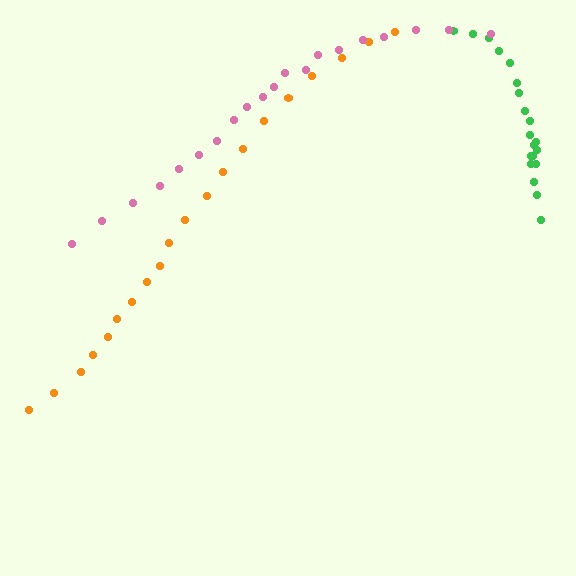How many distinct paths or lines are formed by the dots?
There are 3 distinct paths.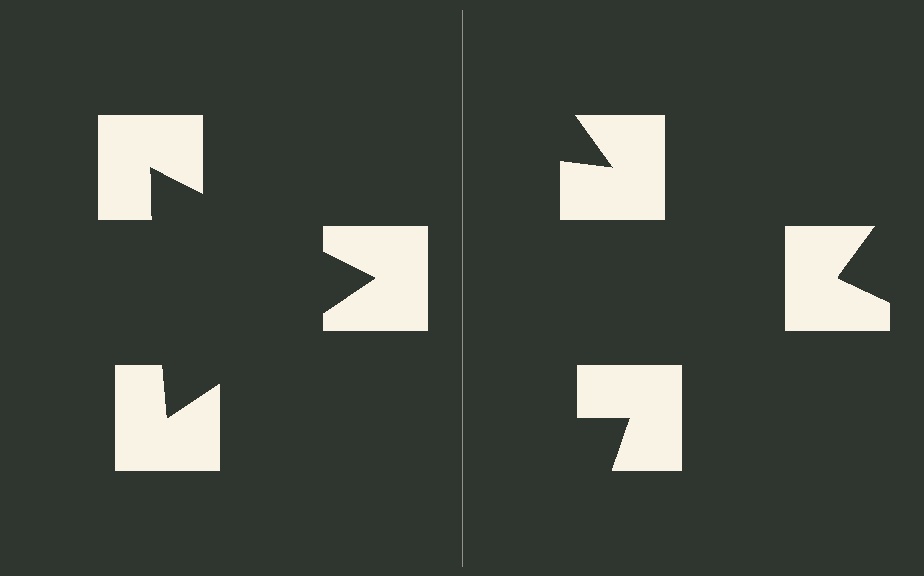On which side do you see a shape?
An illusory triangle appears on the left side. On the right side the wedge cuts are rotated, so no coherent shape forms.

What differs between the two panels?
The notched squares are positioned identically on both sides; only the wedge orientations differ. On the left they align to a triangle; on the right they are misaligned.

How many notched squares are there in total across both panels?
6 — 3 on each side.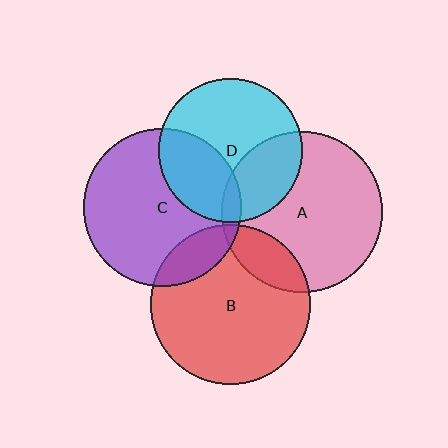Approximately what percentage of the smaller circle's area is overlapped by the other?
Approximately 15%.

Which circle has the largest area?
Circle A (pink).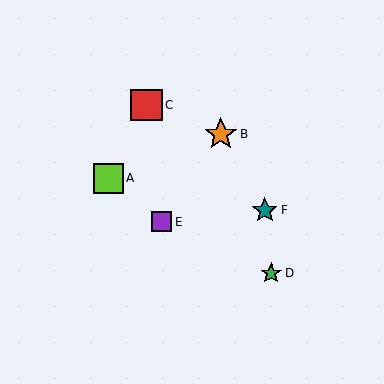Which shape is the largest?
The orange star (labeled B) is the largest.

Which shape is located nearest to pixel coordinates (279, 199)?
The teal star (labeled F) at (265, 210) is nearest to that location.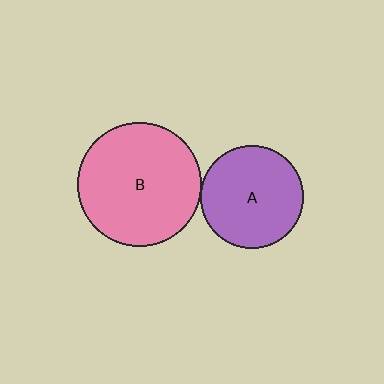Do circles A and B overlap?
Yes.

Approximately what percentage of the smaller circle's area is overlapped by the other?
Approximately 5%.